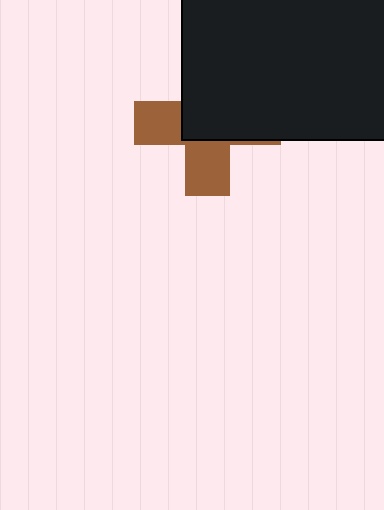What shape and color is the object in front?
The object in front is a black rectangle.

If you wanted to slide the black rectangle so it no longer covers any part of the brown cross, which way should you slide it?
Slide it toward the upper-right — that is the most direct way to separate the two shapes.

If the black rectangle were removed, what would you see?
You would see the complete brown cross.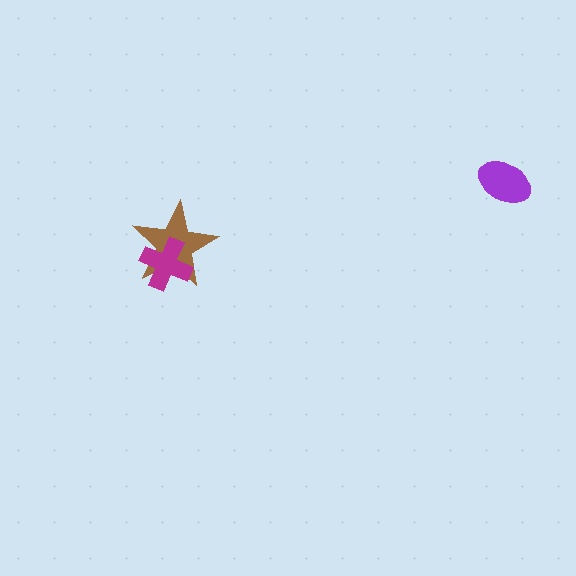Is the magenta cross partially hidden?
No, no other shape covers it.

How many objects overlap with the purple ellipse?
0 objects overlap with the purple ellipse.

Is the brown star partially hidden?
Yes, it is partially covered by another shape.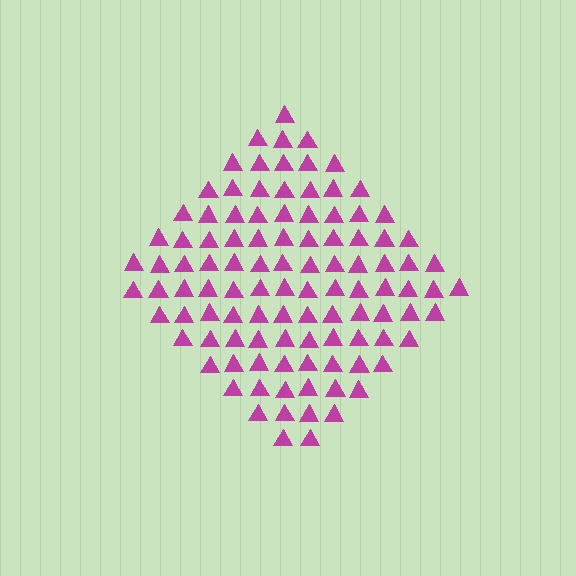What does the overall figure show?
The overall figure shows a diamond.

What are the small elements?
The small elements are triangles.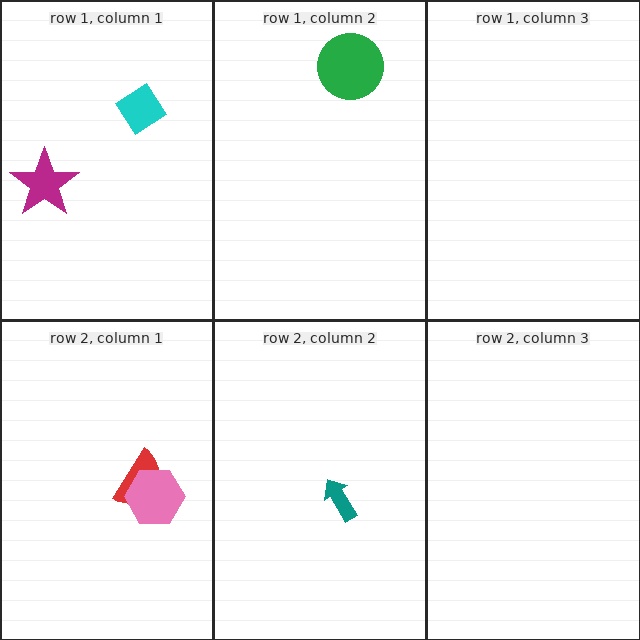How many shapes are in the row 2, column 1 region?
2.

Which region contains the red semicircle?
The row 2, column 1 region.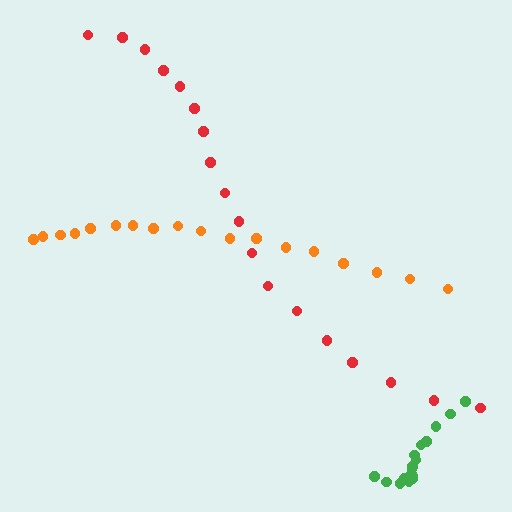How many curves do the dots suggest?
There are 3 distinct paths.